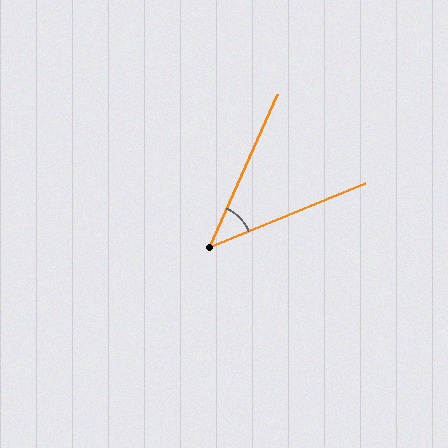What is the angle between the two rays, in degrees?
Approximately 44 degrees.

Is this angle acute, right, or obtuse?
It is acute.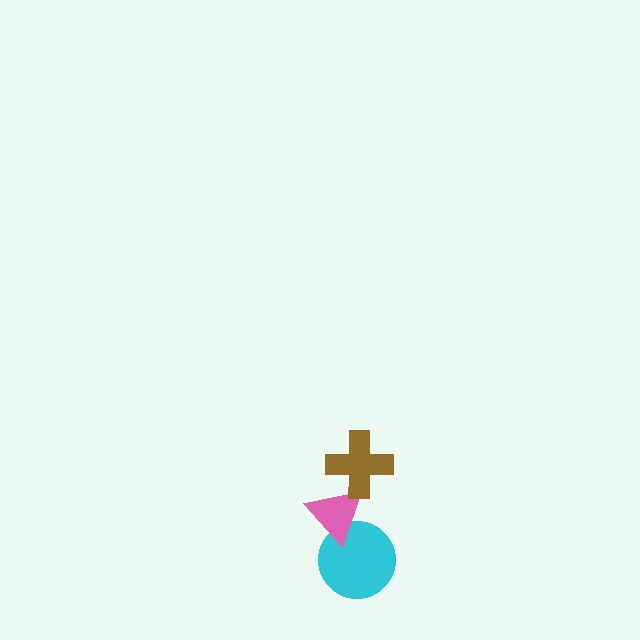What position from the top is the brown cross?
The brown cross is 1st from the top.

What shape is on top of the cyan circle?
The pink triangle is on top of the cyan circle.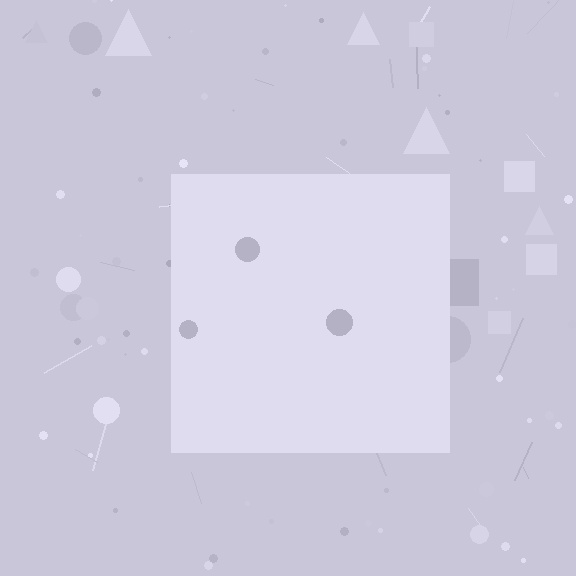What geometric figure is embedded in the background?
A square is embedded in the background.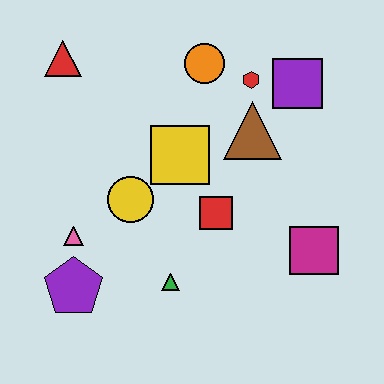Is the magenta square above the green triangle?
Yes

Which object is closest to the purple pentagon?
The pink triangle is closest to the purple pentagon.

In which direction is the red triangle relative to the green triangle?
The red triangle is above the green triangle.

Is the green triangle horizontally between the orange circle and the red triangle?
Yes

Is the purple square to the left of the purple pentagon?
No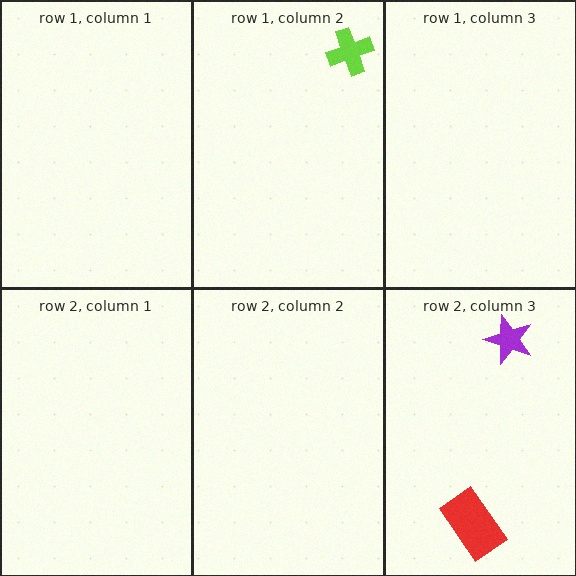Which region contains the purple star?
The row 2, column 3 region.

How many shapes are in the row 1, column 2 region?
1.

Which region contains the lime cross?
The row 1, column 2 region.